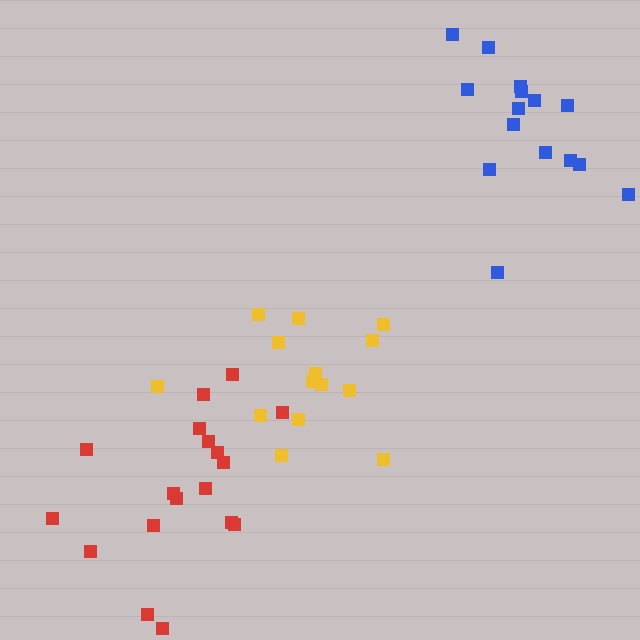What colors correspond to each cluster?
The clusters are colored: blue, red, yellow.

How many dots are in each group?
Group 1: 15 dots, Group 2: 18 dots, Group 3: 14 dots (47 total).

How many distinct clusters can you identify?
There are 3 distinct clusters.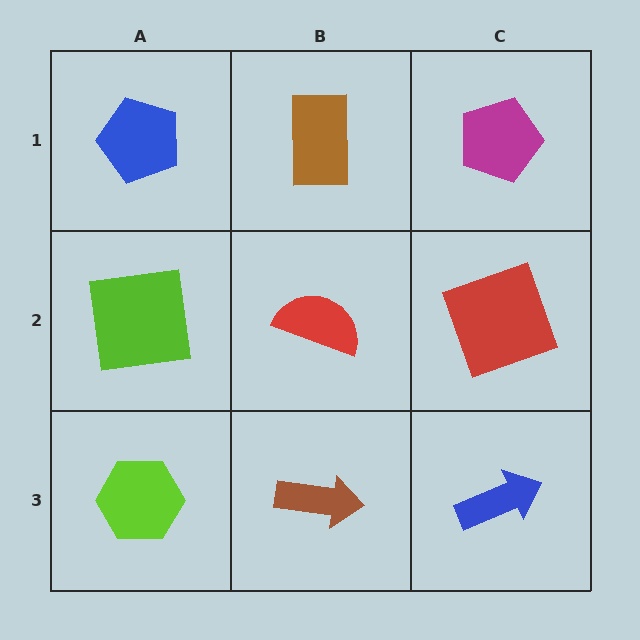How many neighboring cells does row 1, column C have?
2.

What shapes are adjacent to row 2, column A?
A blue pentagon (row 1, column A), a lime hexagon (row 3, column A), a red semicircle (row 2, column B).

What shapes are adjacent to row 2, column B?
A brown rectangle (row 1, column B), a brown arrow (row 3, column B), a lime square (row 2, column A), a red square (row 2, column C).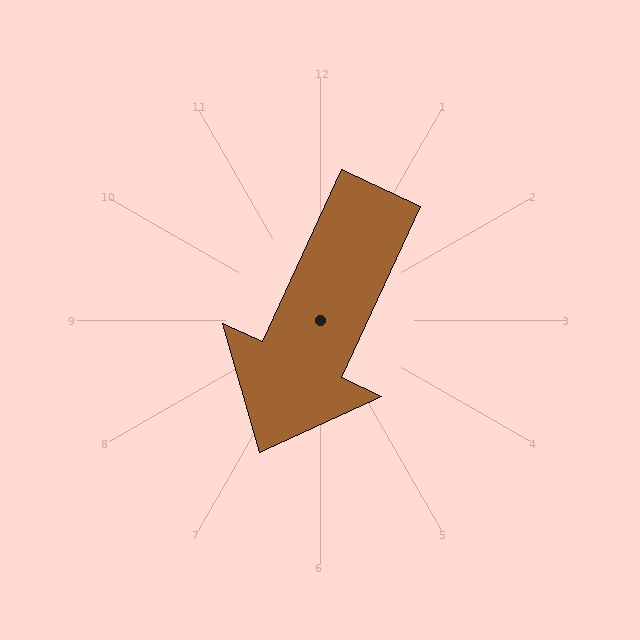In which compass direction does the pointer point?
Southwest.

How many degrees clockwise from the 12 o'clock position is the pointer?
Approximately 205 degrees.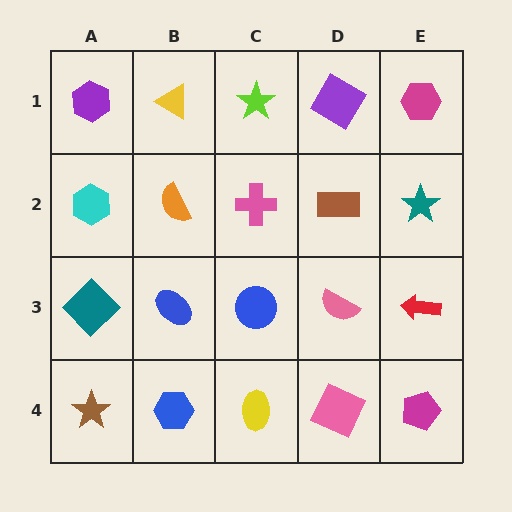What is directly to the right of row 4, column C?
A pink square.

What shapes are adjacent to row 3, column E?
A teal star (row 2, column E), a magenta pentagon (row 4, column E), a pink semicircle (row 3, column D).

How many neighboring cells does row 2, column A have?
3.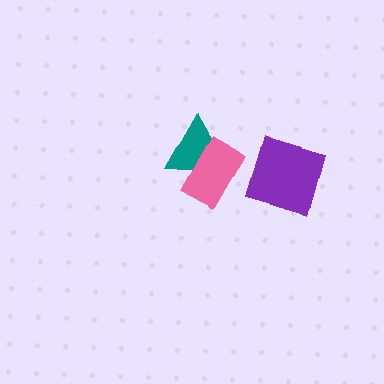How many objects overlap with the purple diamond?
0 objects overlap with the purple diamond.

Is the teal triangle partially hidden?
Yes, it is partially covered by another shape.